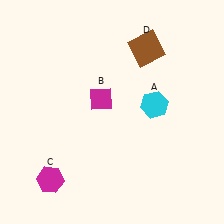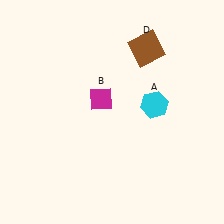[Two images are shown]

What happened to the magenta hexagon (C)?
The magenta hexagon (C) was removed in Image 2. It was in the bottom-left area of Image 1.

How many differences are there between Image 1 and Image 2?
There is 1 difference between the two images.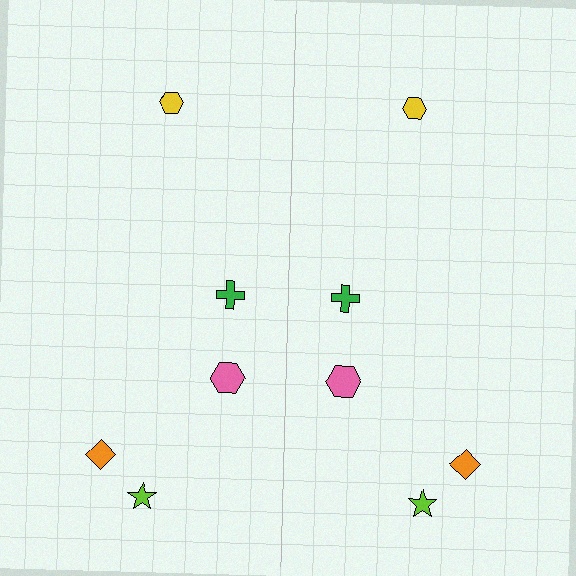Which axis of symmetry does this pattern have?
The pattern has a vertical axis of symmetry running through the center of the image.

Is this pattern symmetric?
Yes, this pattern has bilateral (reflection) symmetry.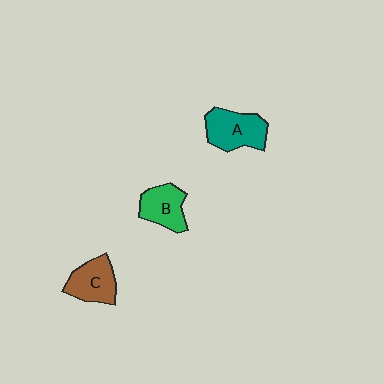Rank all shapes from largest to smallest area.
From largest to smallest: A (teal), C (brown), B (green).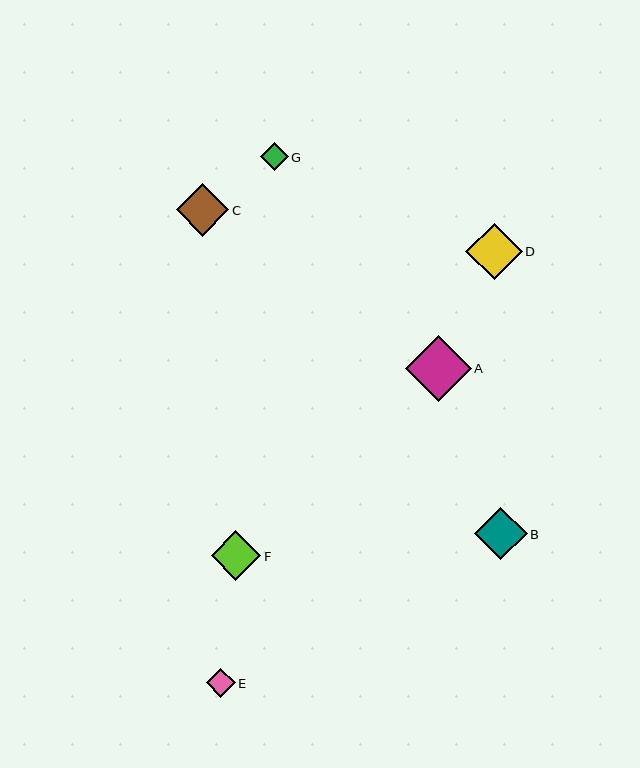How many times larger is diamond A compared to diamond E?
Diamond A is approximately 2.3 times the size of diamond E.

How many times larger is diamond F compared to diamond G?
Diamond F is approximately 1.7 times the size of diamond G.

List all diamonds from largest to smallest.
From largest to smallest: A, D, C, B, F, E, G.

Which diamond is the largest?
Diamond A is the largest with a size of approximately 66 pixels.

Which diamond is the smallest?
Diamond G is the smallest with a size of approximately 28 pixels.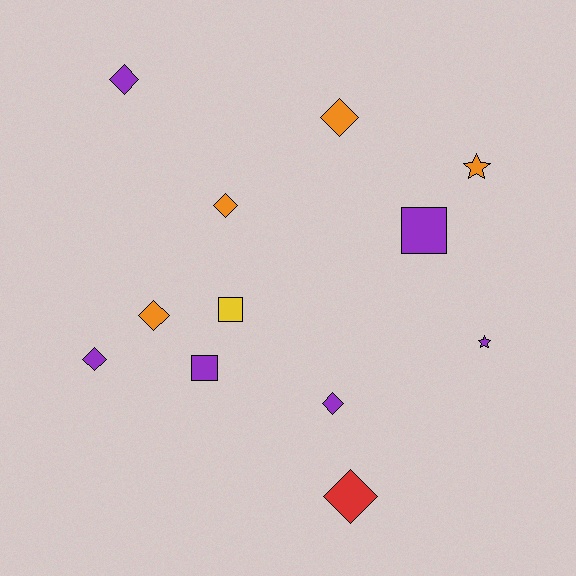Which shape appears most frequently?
Diamond, with 7 objects.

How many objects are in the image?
There are 12 objects.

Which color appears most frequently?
Purple, with 6 objects.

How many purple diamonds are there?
There are 3 purple diamonds.